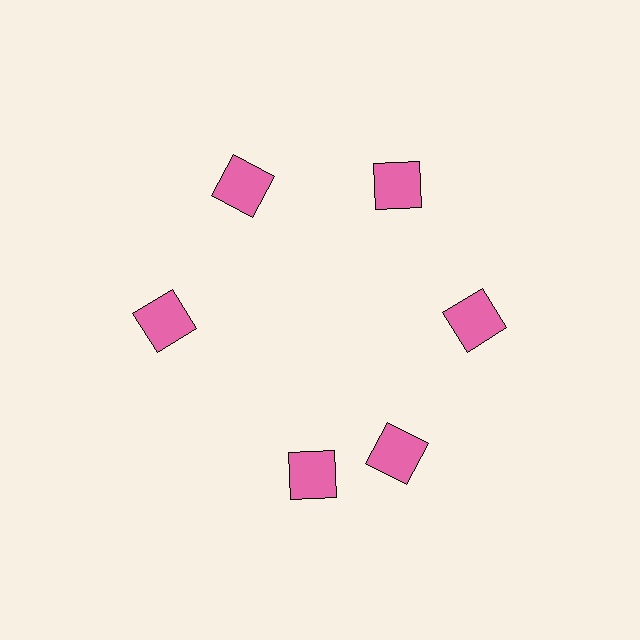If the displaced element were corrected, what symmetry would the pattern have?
It would have 6-fold rotational symmetry — the pattern would map onto itself every 60 degrees.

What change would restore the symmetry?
The symmetry would be restored by rotating it back into even spacing with its neighbors so that all 6 squares sit at equal angles and equal distance from the center.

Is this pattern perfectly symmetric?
No. The 6 pink squares are arranged in a ring, but one element near the 7 o'clock position is rotated out of alignment along the ring, breaking the 6-fold rotational symmetry.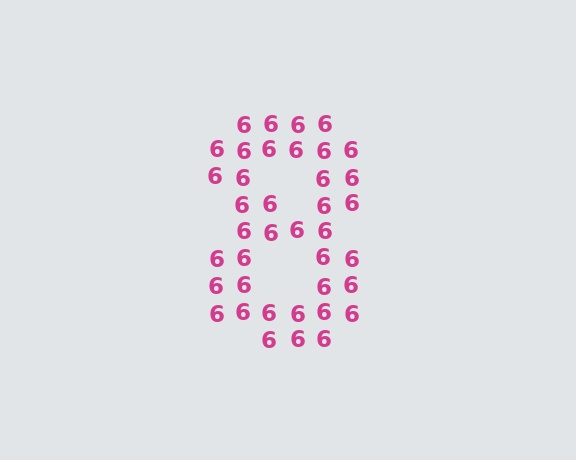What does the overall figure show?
The overall figure shows the digit 8.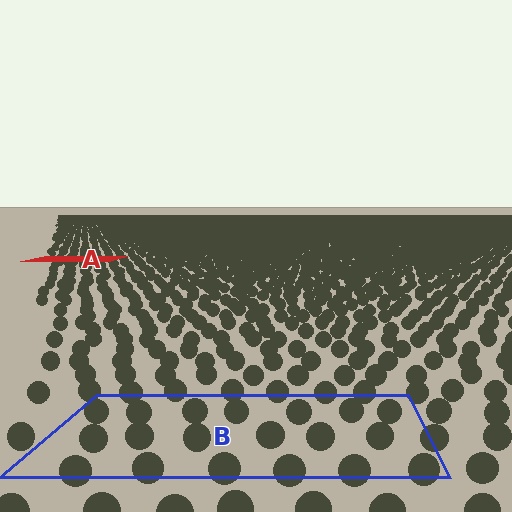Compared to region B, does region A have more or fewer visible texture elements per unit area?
Region A has more texture elements per unit area — they are packed more densely because it is farther away.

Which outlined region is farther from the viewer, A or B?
Region A is farther from the viewer — the texture elements inside it appear smaller and more densely packed.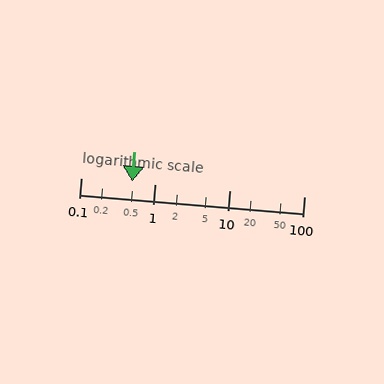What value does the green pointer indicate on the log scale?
The pointer indicates approximately 0.49.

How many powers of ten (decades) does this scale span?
The scale spans 3 decades, from 0.1 to 100.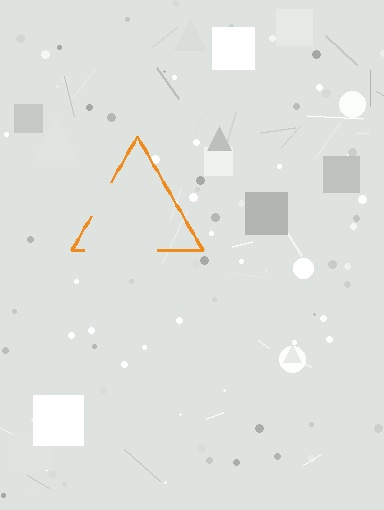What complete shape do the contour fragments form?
The contour fragments form a triangle.